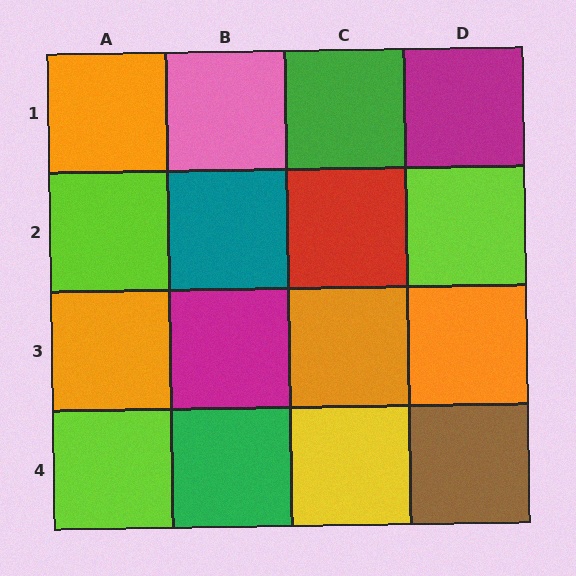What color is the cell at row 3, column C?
Orange.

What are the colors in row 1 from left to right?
Orange, pink, green, magenta.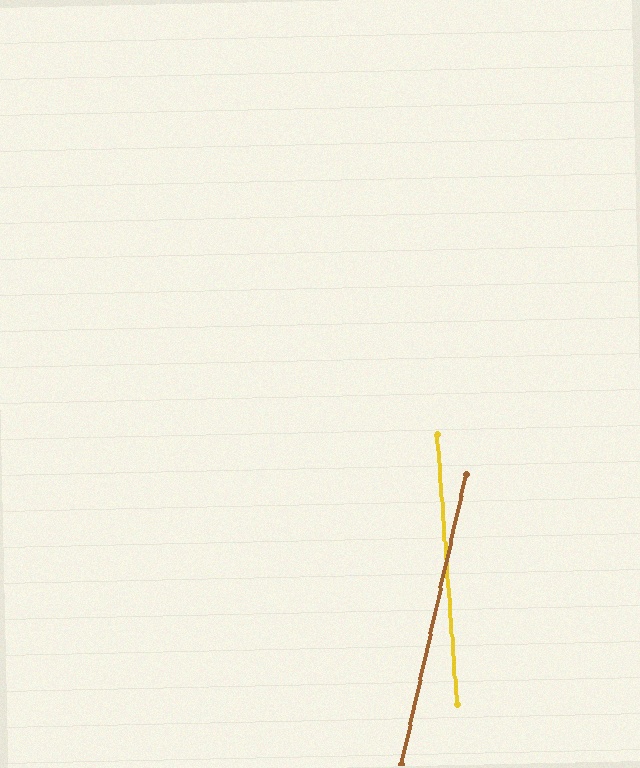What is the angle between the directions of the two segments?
Approximately 17 degrees.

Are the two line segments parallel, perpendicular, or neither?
Neither parallel nor perpendicular — they differ by about 17°.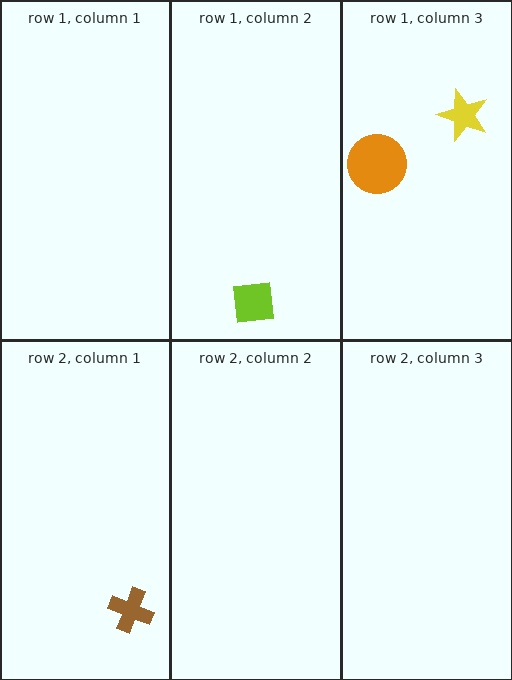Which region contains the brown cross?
The row 2, column 1 region.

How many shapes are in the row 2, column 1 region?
1.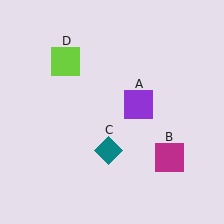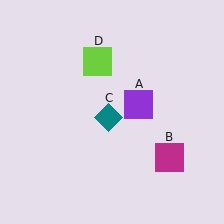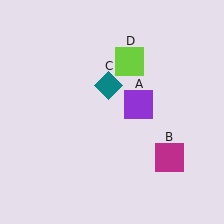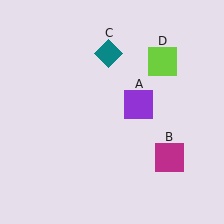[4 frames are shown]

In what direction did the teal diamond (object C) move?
The teal diamond (object C) moved up.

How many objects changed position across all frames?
2 objects changed position: teal diamond (object C), lime square (object D).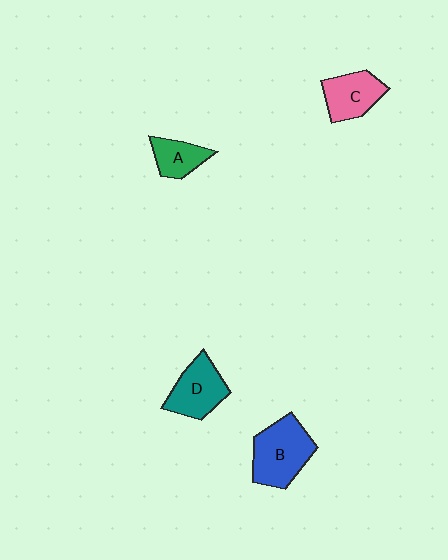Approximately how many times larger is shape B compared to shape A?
Approximately 1.9 times.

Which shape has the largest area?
Shape B (blue).